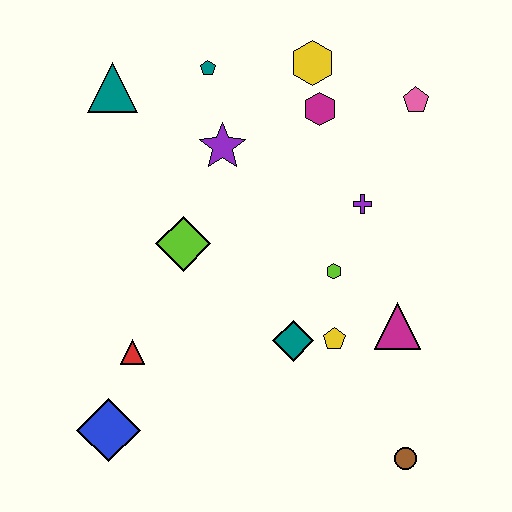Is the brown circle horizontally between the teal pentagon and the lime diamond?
No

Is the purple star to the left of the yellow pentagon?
Yes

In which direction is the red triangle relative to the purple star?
The red triangle is below the purple star.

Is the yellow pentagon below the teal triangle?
Yes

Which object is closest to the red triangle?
The blue diamond is closest to the red triangle.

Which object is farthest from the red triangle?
The pink pentagon is farthest from the red triangle.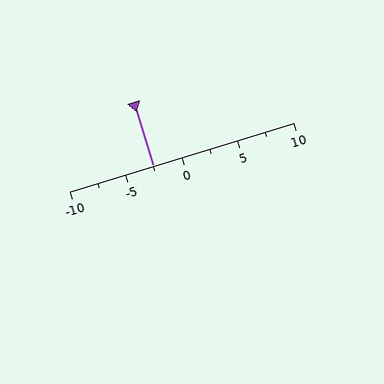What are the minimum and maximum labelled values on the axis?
The axis runs from -10 to 10.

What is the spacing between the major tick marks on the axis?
The major ticks are spaced 5 apart.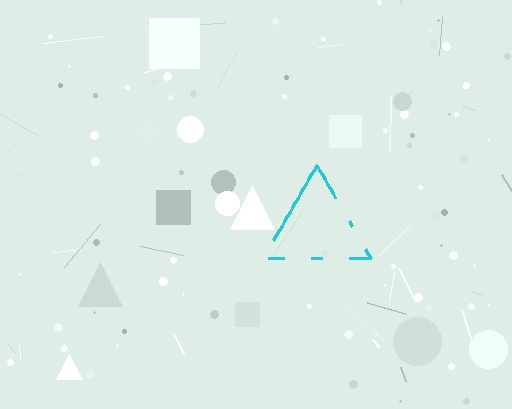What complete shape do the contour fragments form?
The contour fragments form a triangle.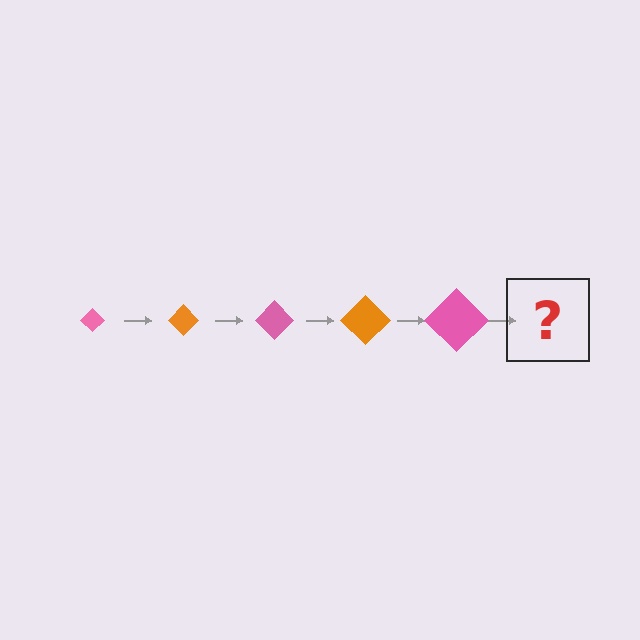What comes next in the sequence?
The next element should be an orange diamond, larger than the previous one.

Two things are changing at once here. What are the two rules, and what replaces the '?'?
The two rules are that the diamond grows larger each step and the color cycles through pink and orange. The '?' should be an orange diamond, larger than the previous one.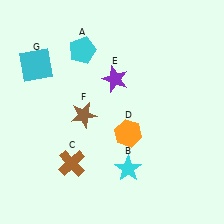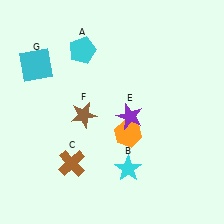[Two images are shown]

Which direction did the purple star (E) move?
The purple star (E) moved down.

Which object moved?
The purple star (E) moved down.